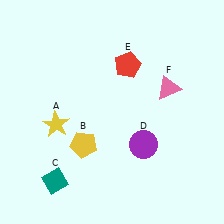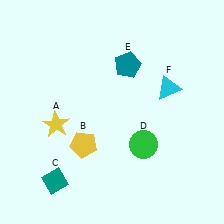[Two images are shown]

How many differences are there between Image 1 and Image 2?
There are 3 differences between the two images.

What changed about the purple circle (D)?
In Image 1, D is purple. In Image 2, it changed to green.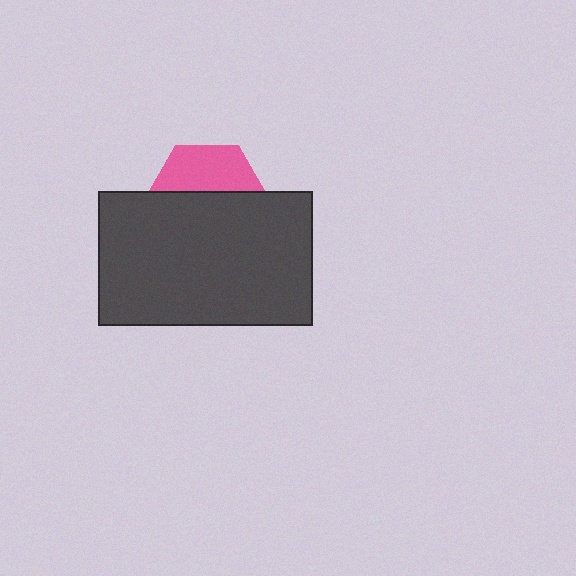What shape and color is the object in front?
The object in front is a dark gray rectangle.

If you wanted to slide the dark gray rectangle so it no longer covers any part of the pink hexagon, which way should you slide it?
Slide it down — that is the most direct way to separate the two shapes.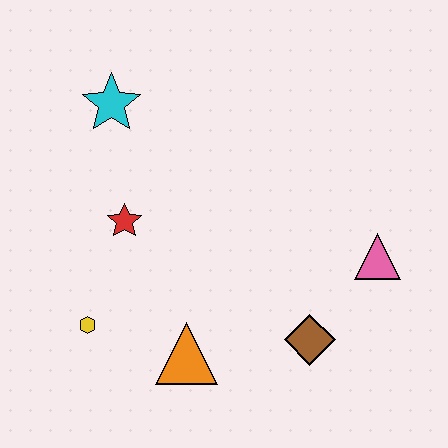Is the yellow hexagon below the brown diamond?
No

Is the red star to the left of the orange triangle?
Yes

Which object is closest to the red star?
The yellow hexagon is closest to the red star.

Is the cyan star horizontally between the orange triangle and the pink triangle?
No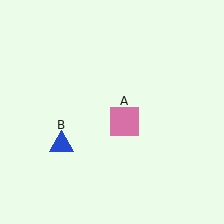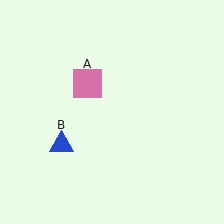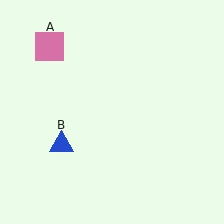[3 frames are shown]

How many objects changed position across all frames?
1 object changed position: pink square (object A).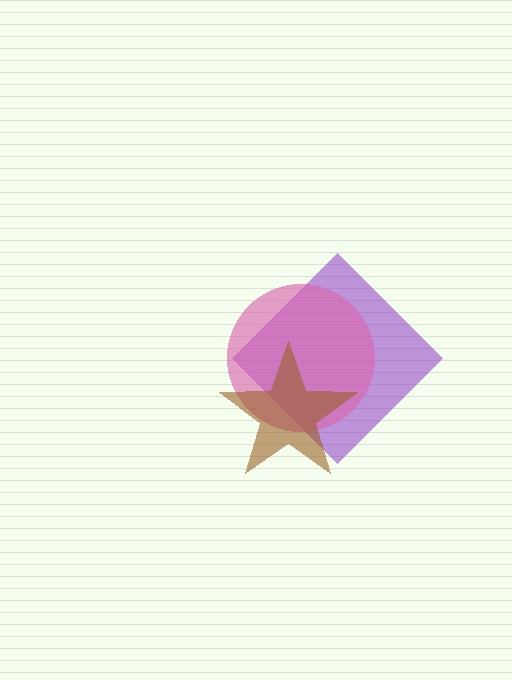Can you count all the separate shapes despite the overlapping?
Yes, there are 3 separate shapes.